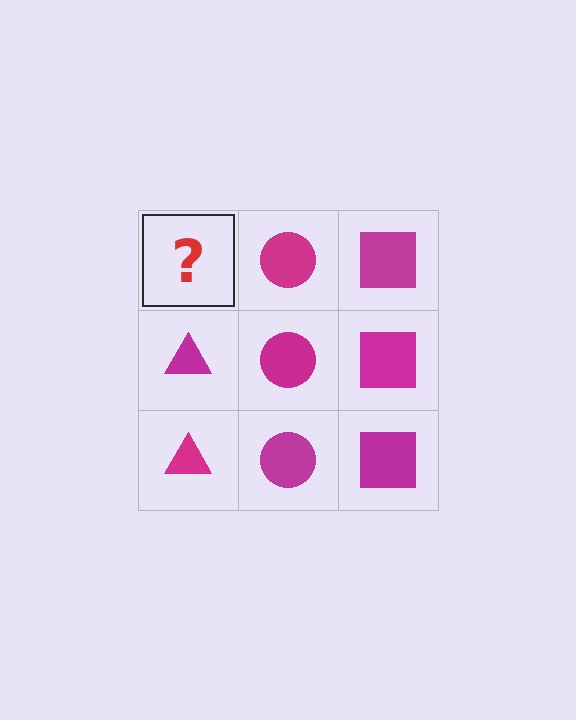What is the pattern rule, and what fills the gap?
The rule is that each column has a consistent shape. The gap should be filled with a magenta triangle.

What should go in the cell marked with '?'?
The missing cell should contain a magenta triangle.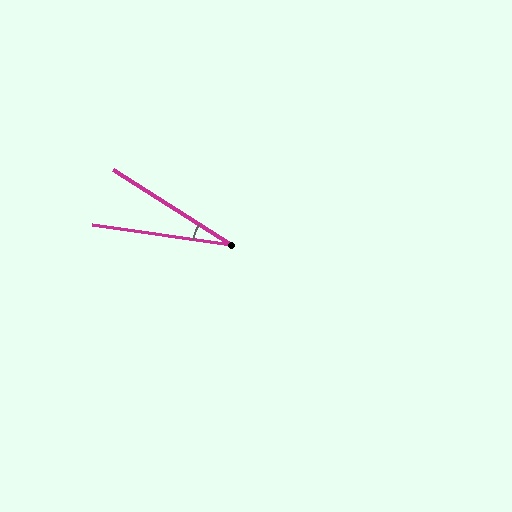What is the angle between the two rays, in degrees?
Approximately 24 degrees.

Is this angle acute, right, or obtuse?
It is acute.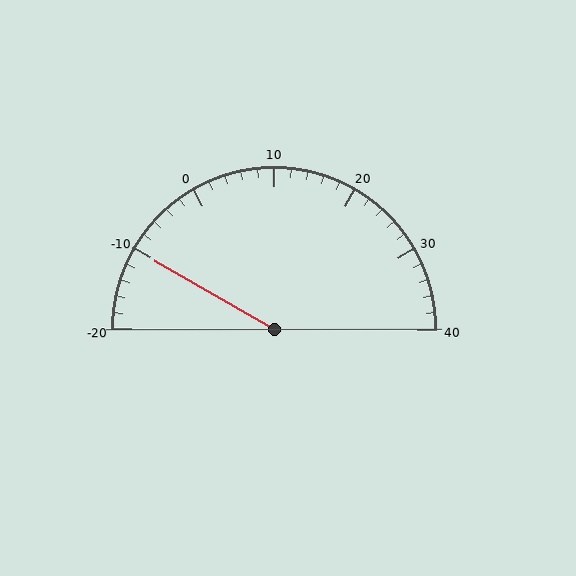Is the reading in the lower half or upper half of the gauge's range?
The reading is in the lower half of the range (-20 to 40).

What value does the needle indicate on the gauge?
The needle indicates approximately -10.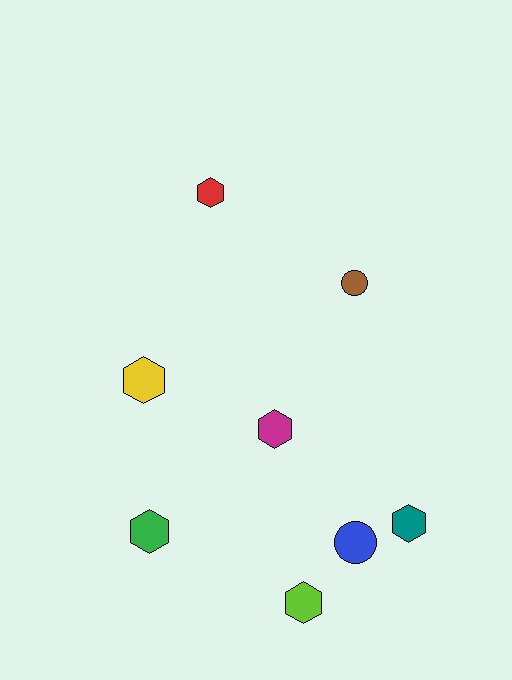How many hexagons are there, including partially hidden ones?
There are 6 hexagons.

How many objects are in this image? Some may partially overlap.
There are 8 objects.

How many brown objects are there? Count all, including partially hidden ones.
There is 1 brown object.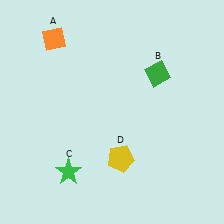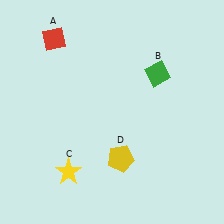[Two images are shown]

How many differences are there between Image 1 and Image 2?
There are 2 differences between the two images.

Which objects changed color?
A changed from orange to red. C changed from green to yellow.